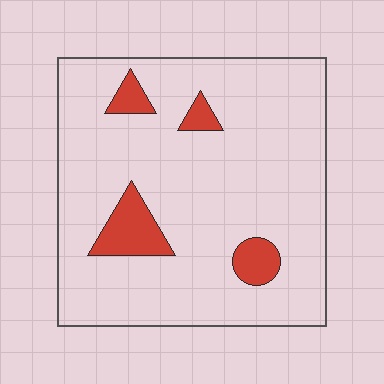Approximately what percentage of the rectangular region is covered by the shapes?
Approximately 10%.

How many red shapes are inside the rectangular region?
4.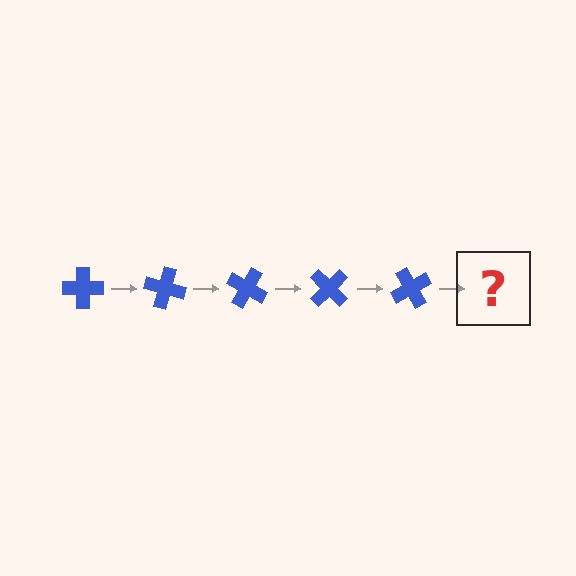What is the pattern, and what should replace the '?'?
The pattern is that the cross rotates 15 degrees each step. The '?' should be a blue cross rotated 75 degrees.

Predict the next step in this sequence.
The next step is a blue cross rotated 75 degrees.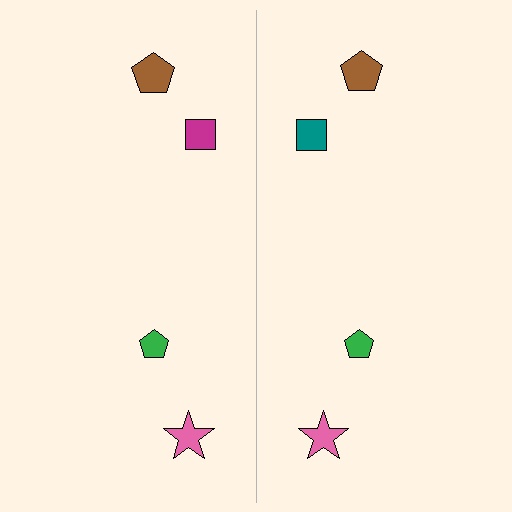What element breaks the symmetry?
The teal square on the right side breaks the symmetry — its mirror counterpart is magenta.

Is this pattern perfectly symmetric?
No, the pattern is not perfectly symmetric. The teal square on the right side breaks the symmetry — its mirror counterpart is magenta.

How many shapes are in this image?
There are 8 shapes in this image.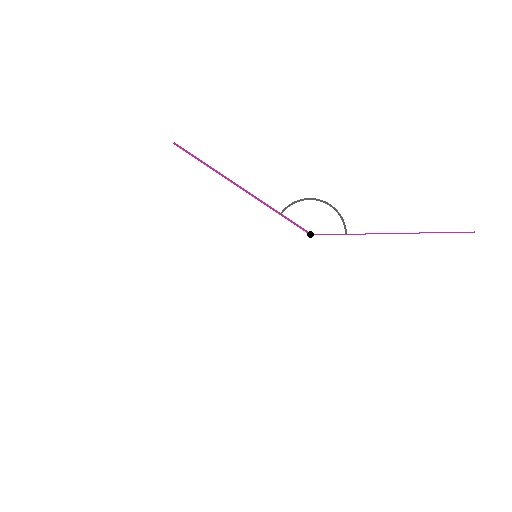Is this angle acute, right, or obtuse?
It is obtuse.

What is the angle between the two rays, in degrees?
Approximately 145 degrees.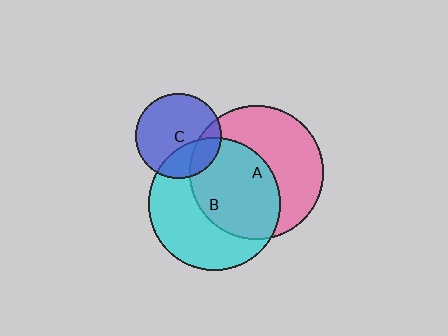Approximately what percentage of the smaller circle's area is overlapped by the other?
Approximately 30%.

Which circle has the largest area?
Circle A (pink).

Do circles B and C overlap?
Yes.